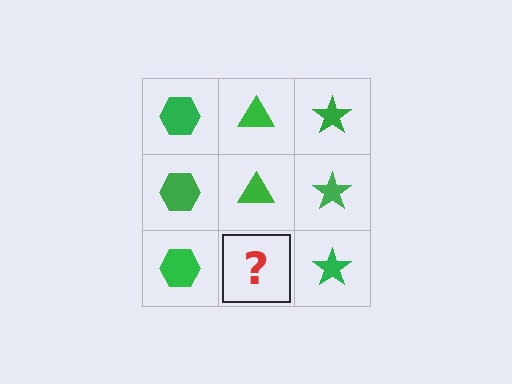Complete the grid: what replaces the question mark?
The question mark should be replaced with a green triangle.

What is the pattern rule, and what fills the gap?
The rule is that each column has a consistent shape. The gap should be filled with a green triangle.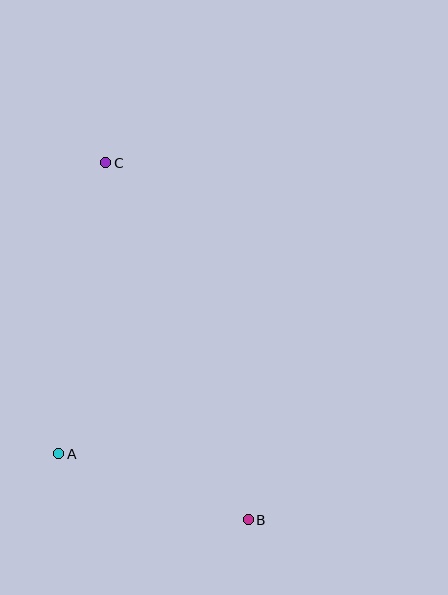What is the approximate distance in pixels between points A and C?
The distance between A and C is approximately 295 pixels.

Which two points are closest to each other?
Points A and B are closest to each other.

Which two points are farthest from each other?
Points B and C are farthest from each other.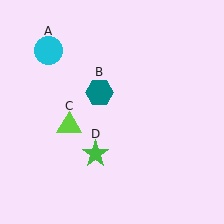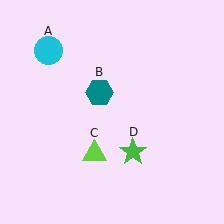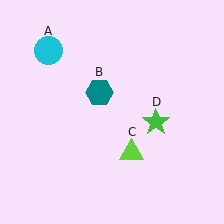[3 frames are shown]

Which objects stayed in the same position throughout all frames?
Cyan circle (object A) and teal hexagon (object B) remained stationary.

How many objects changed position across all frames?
2 objects changed position: lime triangle (object C), green star (object D).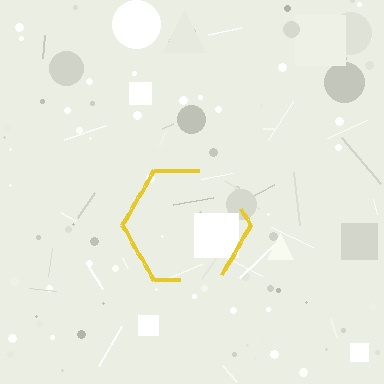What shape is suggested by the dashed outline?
The dashed outline suggests a hexagon.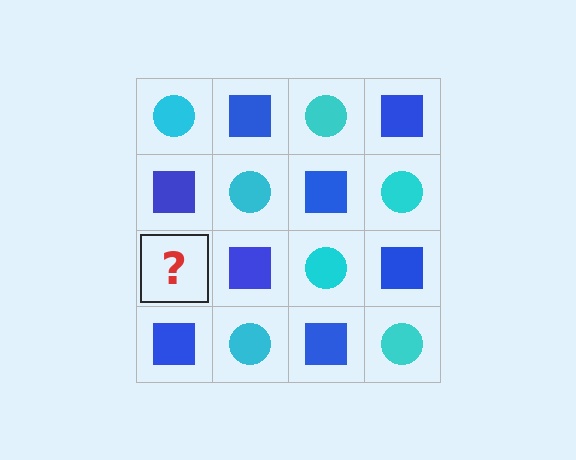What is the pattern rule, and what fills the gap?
The rule is that it alternates cyan circle and blue square in a checkerboard pattern. The gap should be filled with a cyan circle.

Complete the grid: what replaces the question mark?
The question mark should be replaced with a cyan circle.